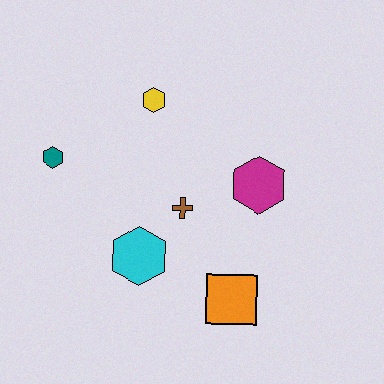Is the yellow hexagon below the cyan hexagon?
No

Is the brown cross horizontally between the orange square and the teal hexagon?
Yes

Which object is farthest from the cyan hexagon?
The yellow hexagon is farthest from the cyan hexagon.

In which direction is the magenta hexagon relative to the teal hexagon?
The magenta hexagon is to the right of the teal hexagon.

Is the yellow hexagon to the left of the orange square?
Yes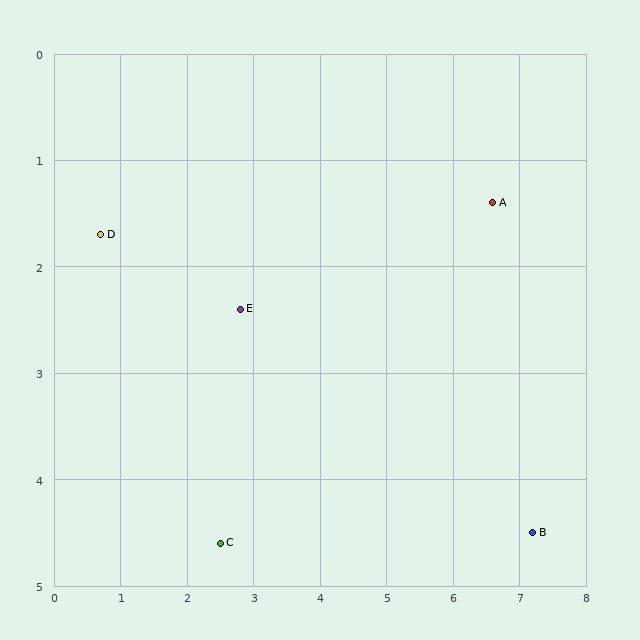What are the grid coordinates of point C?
Point C is at approximately (2.5, 4.6).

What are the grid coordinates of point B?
Point B is at approximately (7.2, 4.5).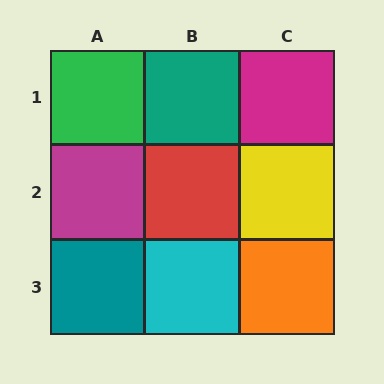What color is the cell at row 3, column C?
Orange.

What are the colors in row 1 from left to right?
Green, teal, magenta.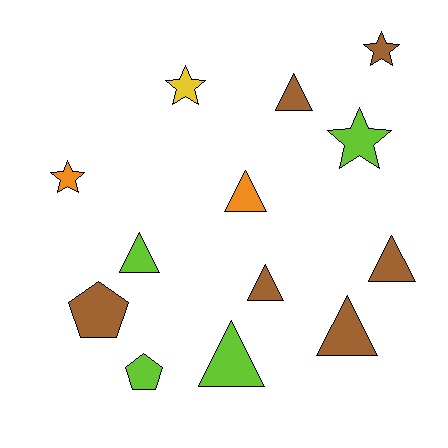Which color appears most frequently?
Brown, with 6 objects.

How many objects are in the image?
There are 13 objects.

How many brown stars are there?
There is 1 brown star.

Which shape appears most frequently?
Triangle, with 7 objects.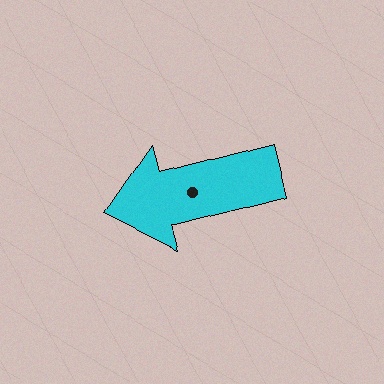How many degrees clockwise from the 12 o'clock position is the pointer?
Approximately 255 degrees.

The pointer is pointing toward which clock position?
Roughly 9 o'clock.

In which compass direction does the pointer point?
West.